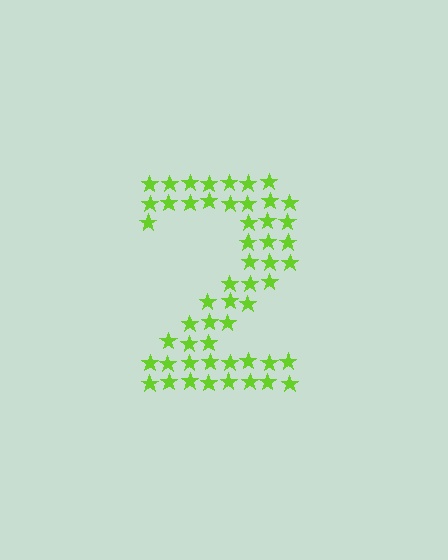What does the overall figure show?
The overall figure shows the digit 2.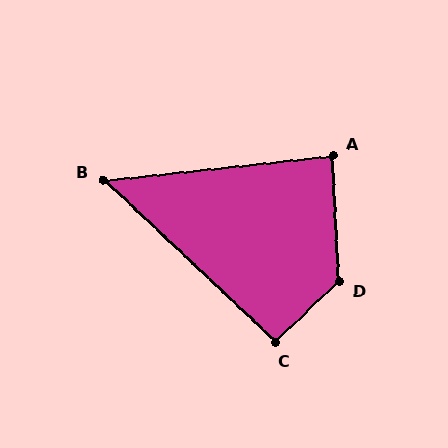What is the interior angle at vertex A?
Approximately 87 degrees (approximately right).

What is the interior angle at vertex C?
Approximately 93 degrees (approximately right).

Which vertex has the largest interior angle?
D, at approximately 131 degrees.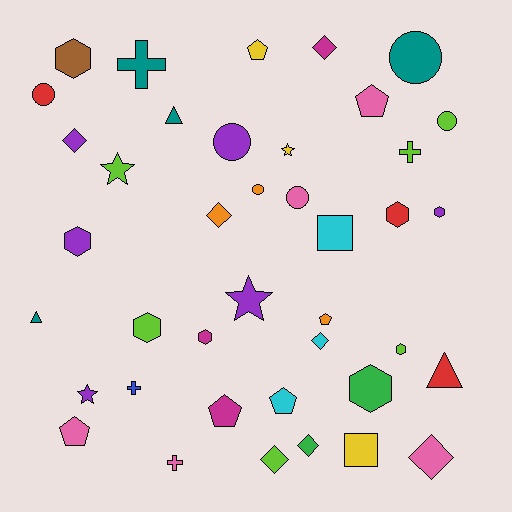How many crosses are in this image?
There are 4 crosses.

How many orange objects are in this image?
There are 3 orange objects.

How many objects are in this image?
There are 40 objects.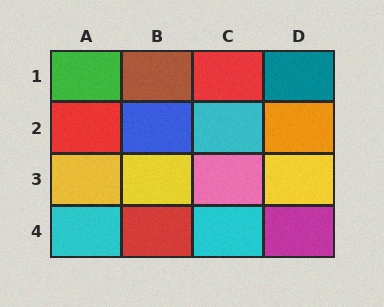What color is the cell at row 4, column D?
Magenta.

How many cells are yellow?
3 cells are yellow.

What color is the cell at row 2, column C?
Cyan.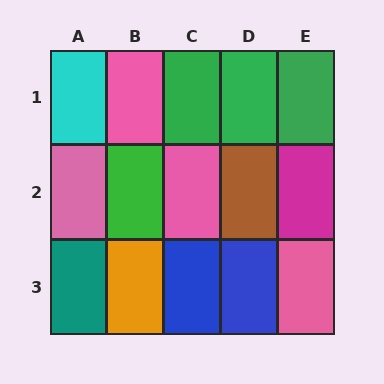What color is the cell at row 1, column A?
Cyan.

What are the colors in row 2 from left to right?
Pink, green, pink, brown, magenta.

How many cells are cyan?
1 cell is cyan.